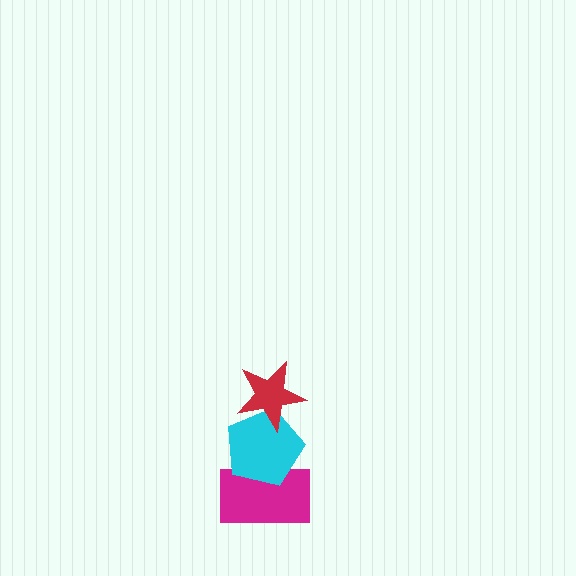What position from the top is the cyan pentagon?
The cyan pentagon is 2nd from the top.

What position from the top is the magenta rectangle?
The magenta rectangle is 3rd from the top.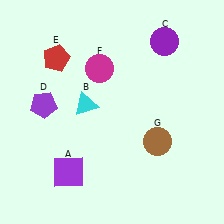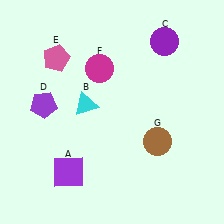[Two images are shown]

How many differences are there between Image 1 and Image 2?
There is 1 difference between the two images.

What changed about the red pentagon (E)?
In Image 1, E is red. In Image 2, it changed to pink.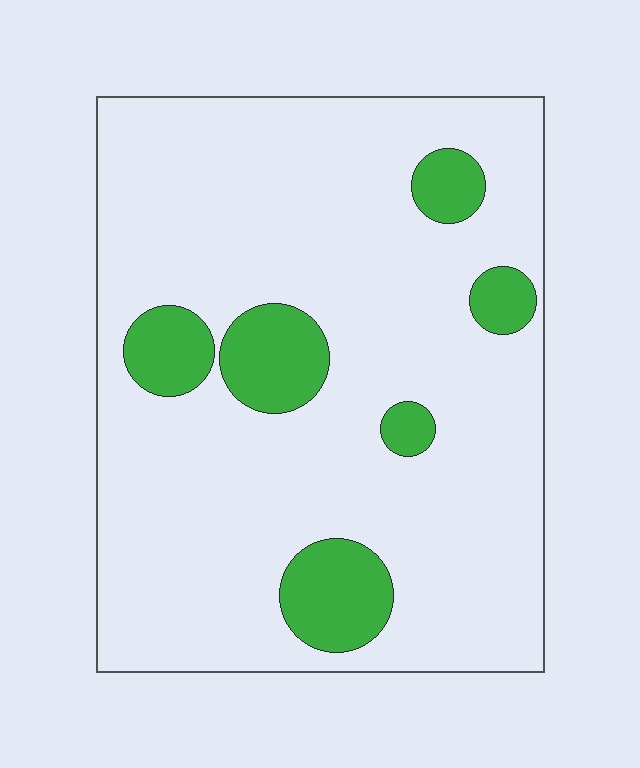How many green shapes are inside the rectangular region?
6.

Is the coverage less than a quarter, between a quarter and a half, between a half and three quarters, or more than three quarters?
Less than a quarter.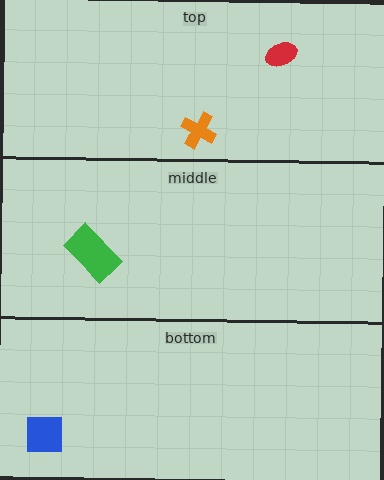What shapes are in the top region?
The orange cross, the red ellipse.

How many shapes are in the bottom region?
1.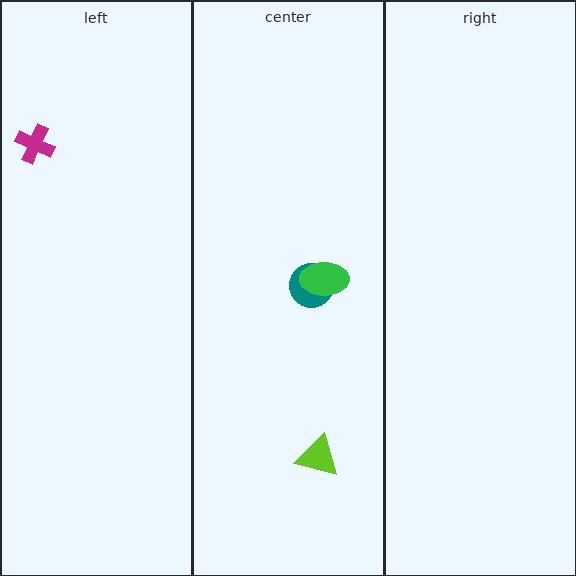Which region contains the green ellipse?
The center region.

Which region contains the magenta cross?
The left region.